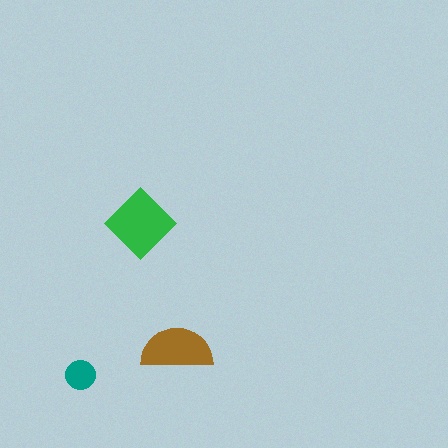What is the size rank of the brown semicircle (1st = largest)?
2nd.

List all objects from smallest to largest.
The teal circle, the brown semicircle, the green diamond.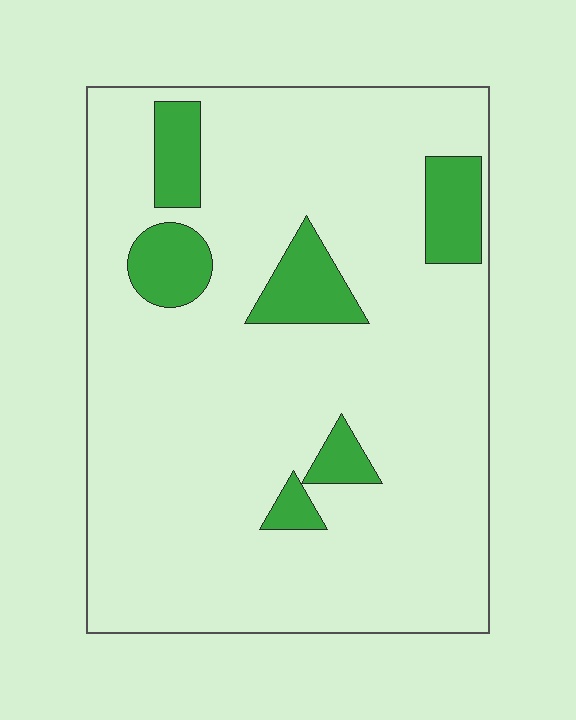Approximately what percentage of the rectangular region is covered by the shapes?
Approximately 15%.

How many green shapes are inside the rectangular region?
6.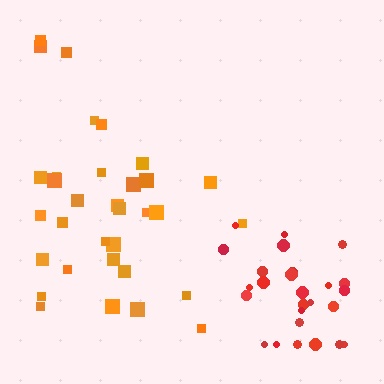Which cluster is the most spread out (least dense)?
Orange.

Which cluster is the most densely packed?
Red.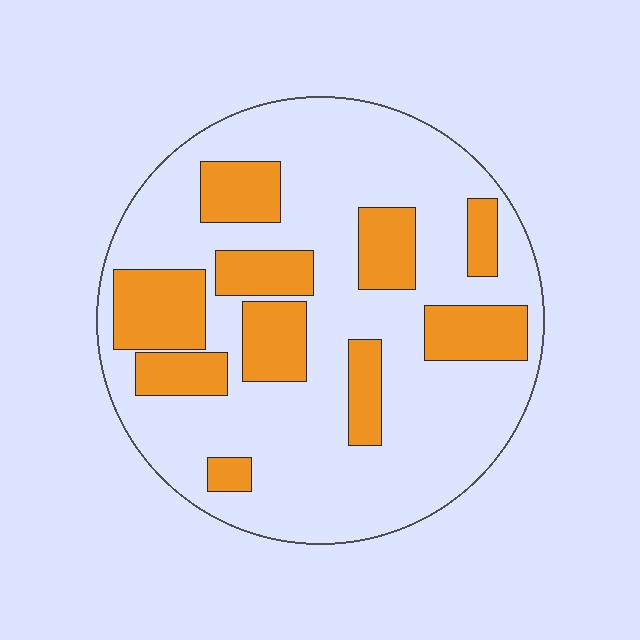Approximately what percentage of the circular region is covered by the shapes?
Approximately 30%.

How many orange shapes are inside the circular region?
10.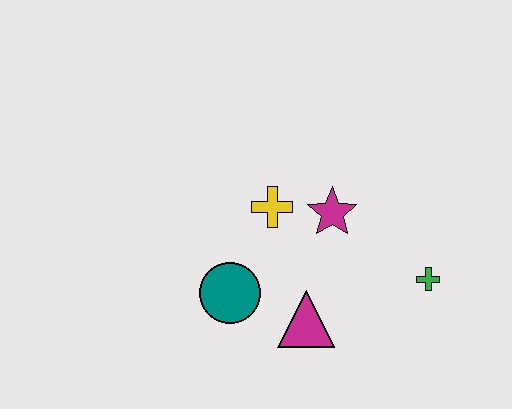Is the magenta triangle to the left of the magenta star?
Yes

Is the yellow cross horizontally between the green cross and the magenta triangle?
No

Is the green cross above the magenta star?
No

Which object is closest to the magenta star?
The yellow cross is closest to the magenta star.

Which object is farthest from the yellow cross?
The green cross is farthest from the yellow cross.